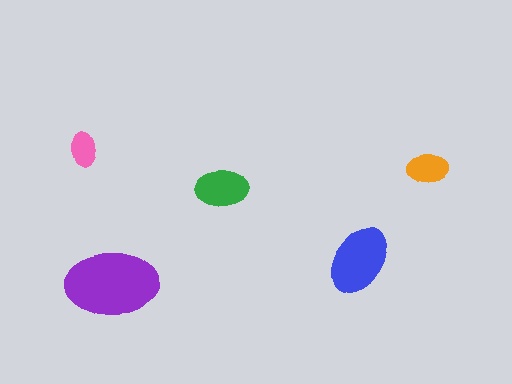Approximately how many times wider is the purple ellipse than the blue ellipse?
About 1.5 times wider.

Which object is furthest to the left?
The pink ellipse is leftmost.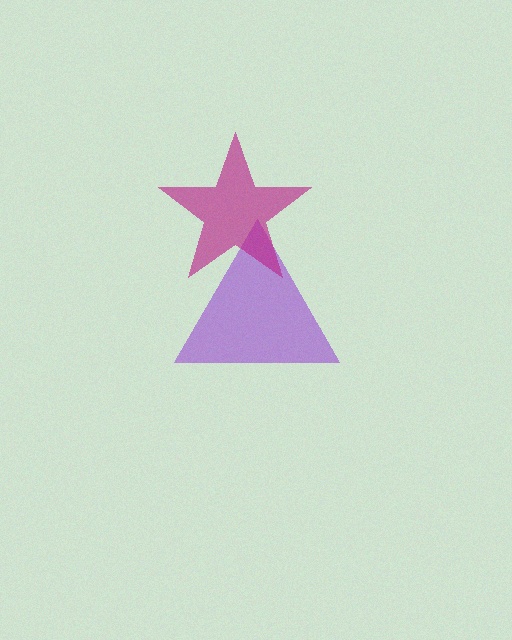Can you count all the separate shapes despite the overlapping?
Yes, there are 2 separate shapes.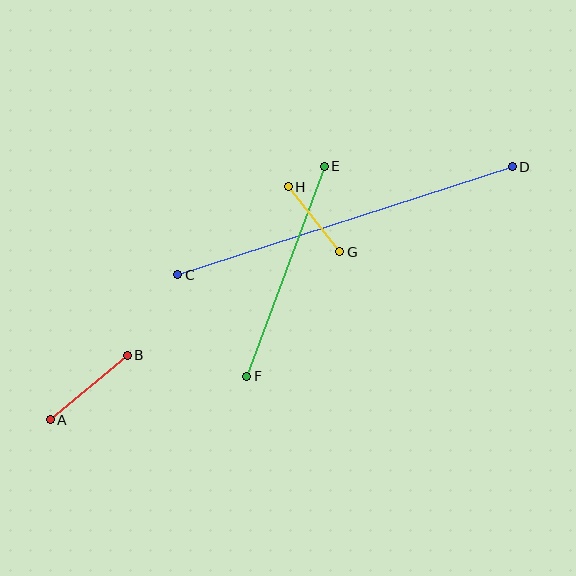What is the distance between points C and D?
The distance is approximately 351 pixels.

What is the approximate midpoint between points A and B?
The midpoint is at approximately (89, 388) pixels.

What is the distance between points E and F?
The distance is approximately 224 pixels.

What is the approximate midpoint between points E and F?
The midpoint is at approximately (286, 271) pixels.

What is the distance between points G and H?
The distance is approximately 83 pixels.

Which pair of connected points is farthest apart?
Points C and D are farthest apart.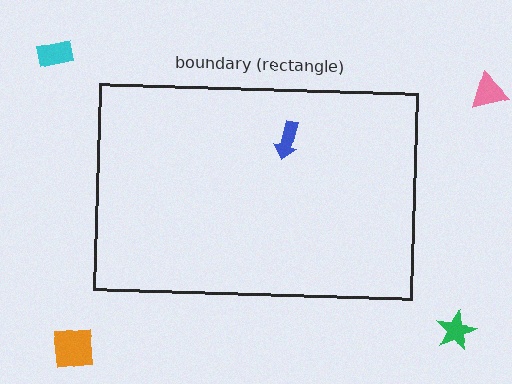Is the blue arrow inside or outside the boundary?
Inside.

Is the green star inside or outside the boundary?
Outside.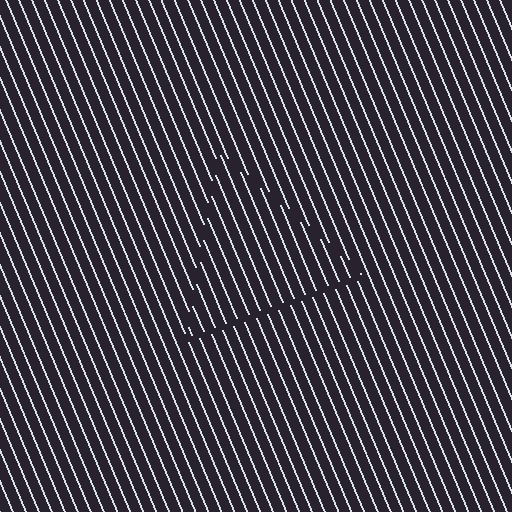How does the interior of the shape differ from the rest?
The interior of the shape contains the same grating, shifted by half a period — the contour is defined by the phase discontinuity where line-ends from the inner and outer gratings abut.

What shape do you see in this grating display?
An illusory triangle. The interior of the shape contains the same grating, shifted by half a period — the contour is defined by the phase discontinuity where line-ends from the inner and outer gratings abut.